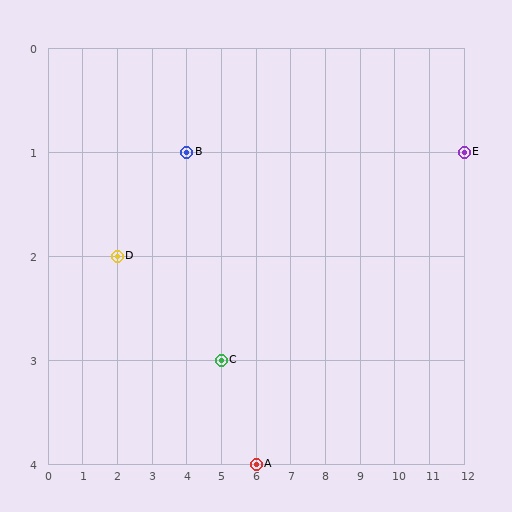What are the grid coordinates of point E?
Point E is at grid coordinates (12, 1).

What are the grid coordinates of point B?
Point B is at grid coordinates (4, 1).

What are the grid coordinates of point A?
Point A is at grid coordinates (6, 4).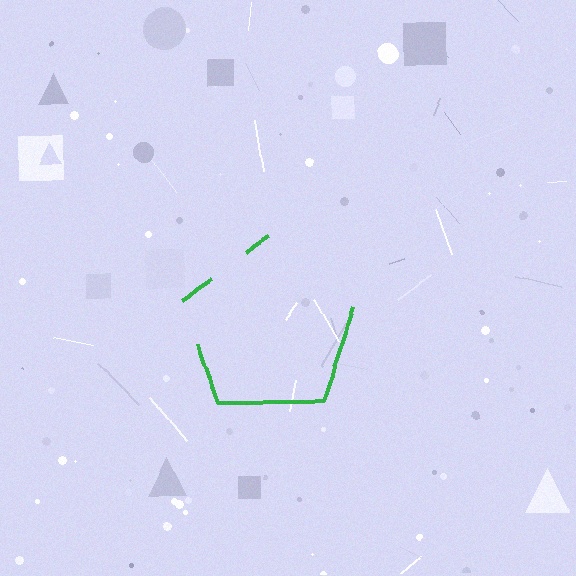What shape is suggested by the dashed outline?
The dashed outline suggests a pentagon.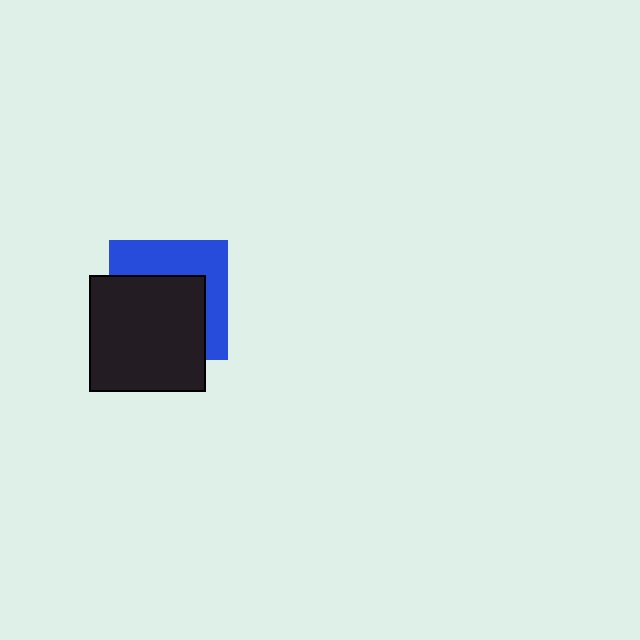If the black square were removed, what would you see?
You would see the complete blue square.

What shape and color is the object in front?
The object in front is a black square.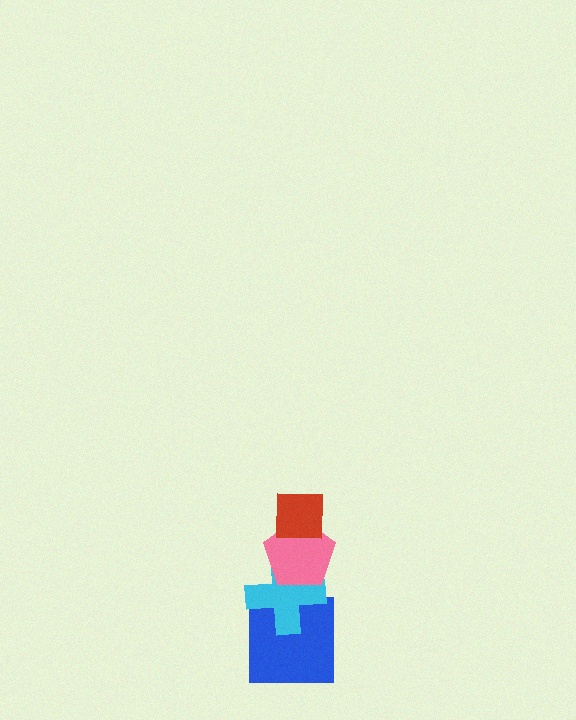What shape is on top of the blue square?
The cyan cross is on top of the blue square.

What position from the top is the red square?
The red square is 1st from the top.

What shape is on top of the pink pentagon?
The red square is on top of the pink pentagon.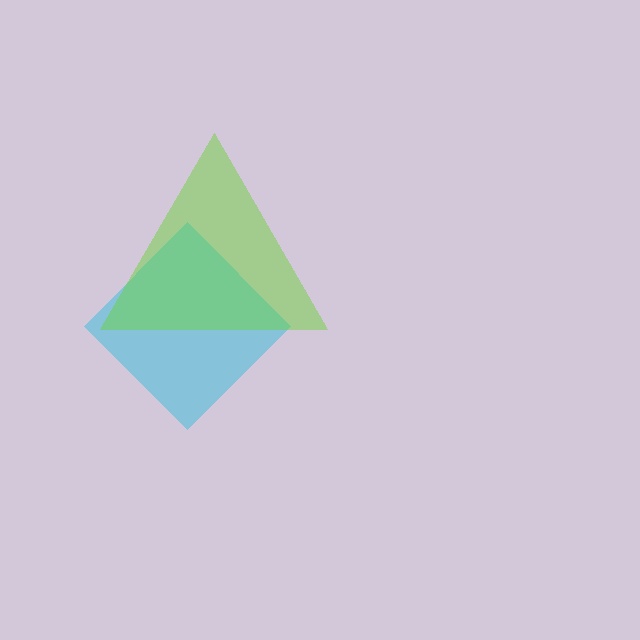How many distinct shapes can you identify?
There are 2 distinct shapes: a cyan diamond, a lime triangle.